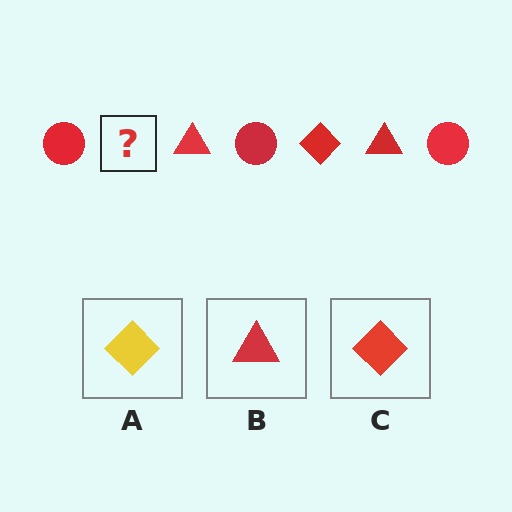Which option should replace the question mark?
Option C.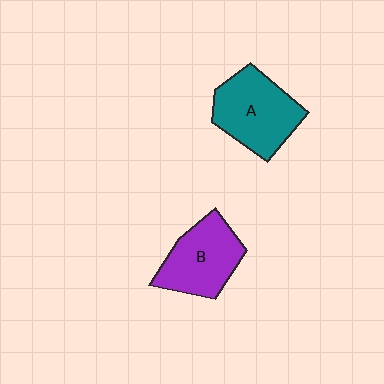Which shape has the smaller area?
Shape B (purple).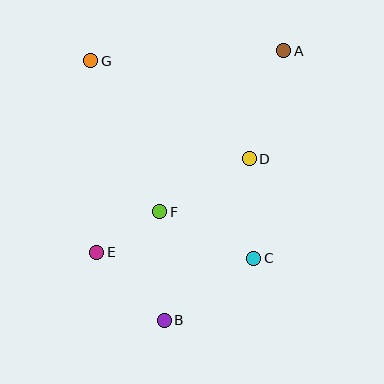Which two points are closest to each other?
Points E and F are closest to each other.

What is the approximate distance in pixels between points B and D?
The distance between B and D is approximately 182 pixels.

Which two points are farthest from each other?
Points A and B are farthest from each other.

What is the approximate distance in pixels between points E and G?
The distance between E and G is approximately 191 pixels.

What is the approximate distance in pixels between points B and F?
The distance between B and F is approximately 108 pixels.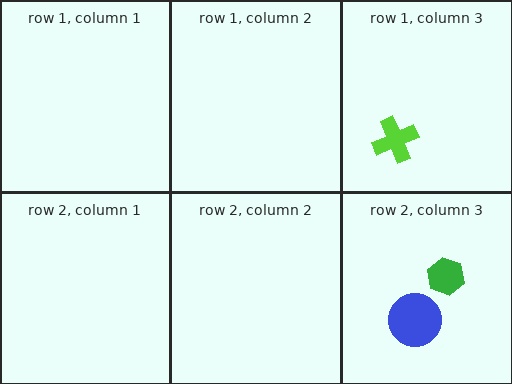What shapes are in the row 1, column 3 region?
The lime cross.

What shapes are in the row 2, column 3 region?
The green hexagon, the blue circle.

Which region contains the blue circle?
The row 2, column 3 region.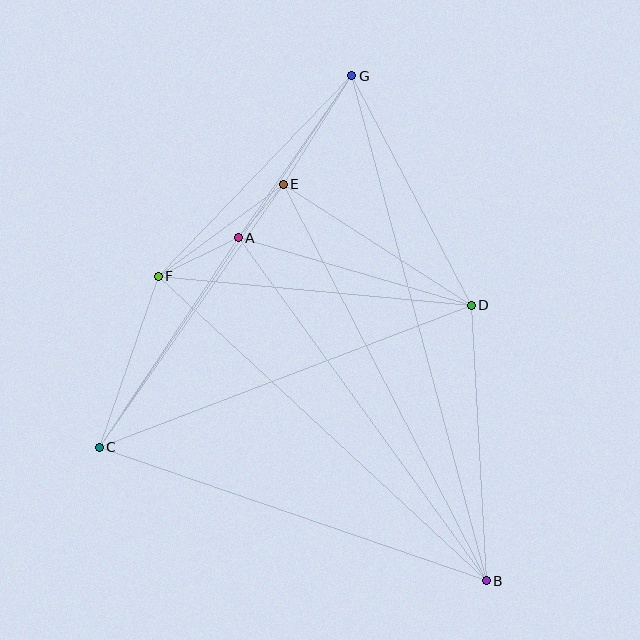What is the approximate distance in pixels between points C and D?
The distance between C and D is approximately 399 pixels.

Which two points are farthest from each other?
Points B and G are farthest from each other.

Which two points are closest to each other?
Points A and E are closest to each other.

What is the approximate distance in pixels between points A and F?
The distance between A and F is approximately 89 pixels.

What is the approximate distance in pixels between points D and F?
The distance between D and F is approximately 314 pixels.